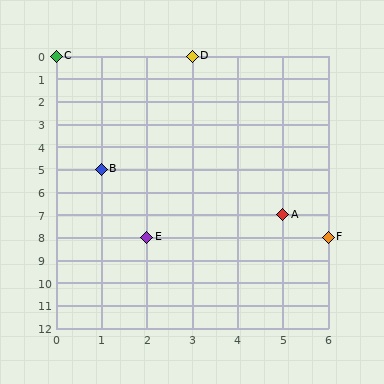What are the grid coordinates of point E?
Point E is at grid coordinates (2, 8).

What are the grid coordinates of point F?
Point F is at grid coordinates (6, 8).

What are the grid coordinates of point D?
Point D is at grid coordinates (3, 0).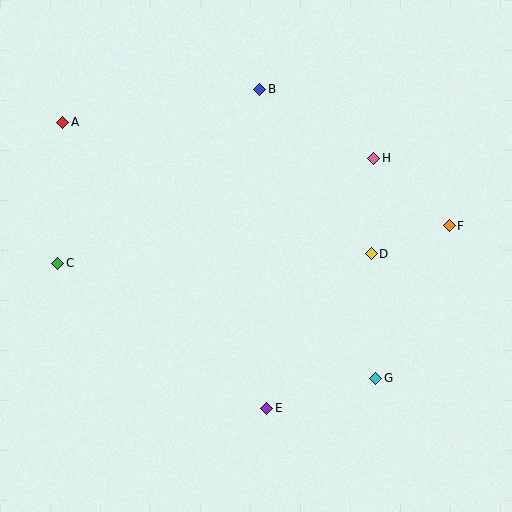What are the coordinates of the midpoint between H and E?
The midpoint between H and E is at (320, 283).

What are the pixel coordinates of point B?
Point B is at (260, 89).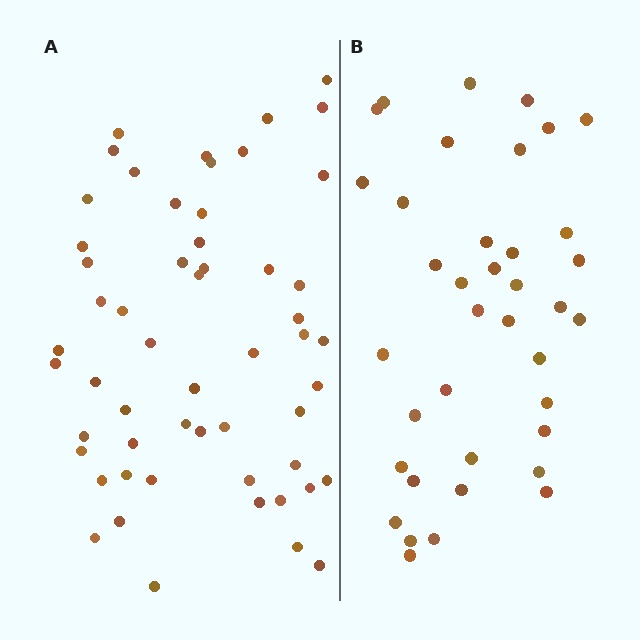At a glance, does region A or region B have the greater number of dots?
Region A (the left region) has more dots.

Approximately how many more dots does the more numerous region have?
Region A has approximately 15 more dots than region B.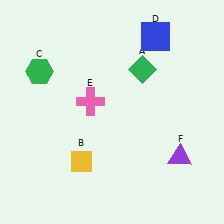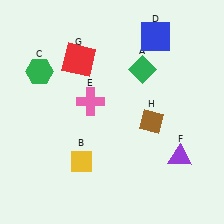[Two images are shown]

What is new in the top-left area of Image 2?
A red square (G) was added in the top-left area of Image 2.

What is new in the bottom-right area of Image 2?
A brown diamond (H) was added in the bottom-right area of Image 2.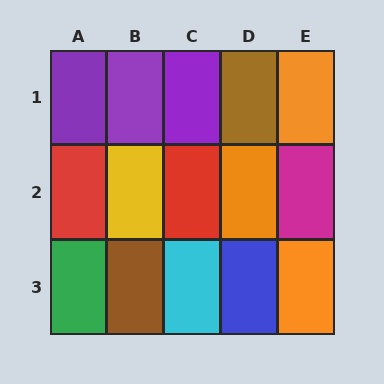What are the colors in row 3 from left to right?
Green, brown, cyan, blue, orange.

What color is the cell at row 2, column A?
Red.